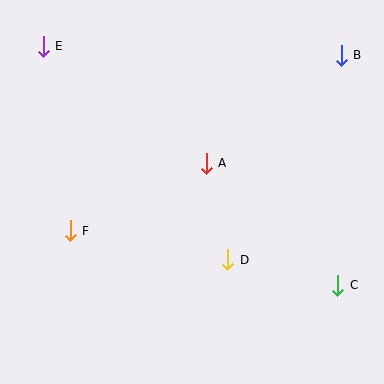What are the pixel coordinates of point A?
Point A is at (206, 163).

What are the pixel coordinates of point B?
Point B is at (341, 55).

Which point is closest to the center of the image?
Point A at (206, 163) is closest to the center.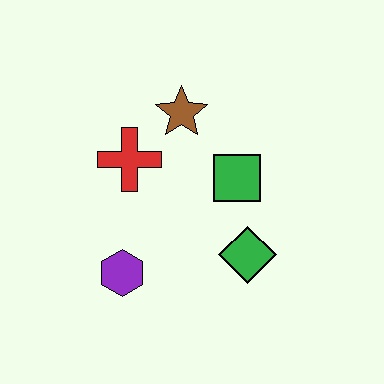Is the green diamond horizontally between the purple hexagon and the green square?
No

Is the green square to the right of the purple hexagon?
Yes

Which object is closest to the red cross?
The brown star is closest to the red cross.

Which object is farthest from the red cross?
The green diamond is farthest from the red cross.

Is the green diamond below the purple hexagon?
No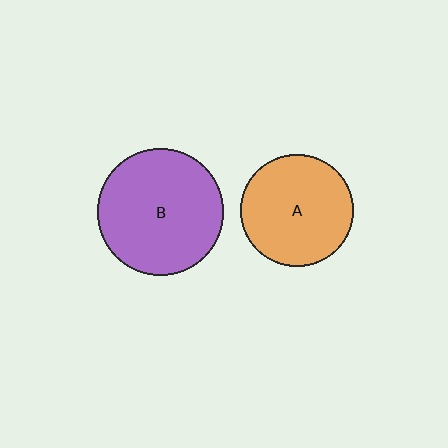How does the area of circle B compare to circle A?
Approximately 1.3 times.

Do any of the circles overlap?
No, none of the circles overlap.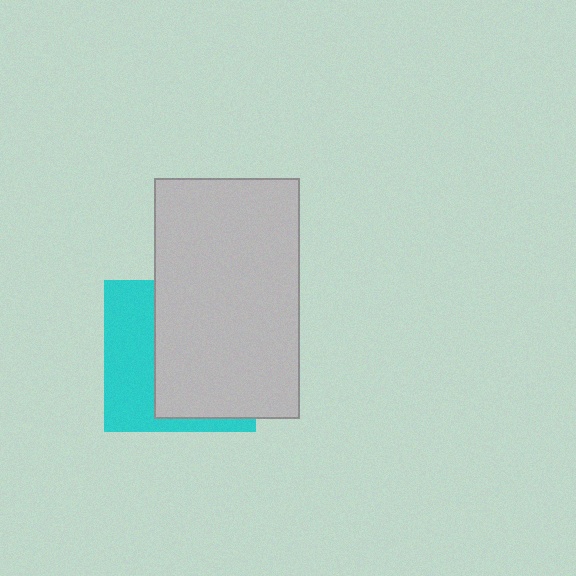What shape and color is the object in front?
The object in front is a light gray rectangle.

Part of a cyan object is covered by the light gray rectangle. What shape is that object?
It is a square.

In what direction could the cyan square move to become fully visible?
The cyan square could move left. That would shift it out from behind the light gray rectangle entirely.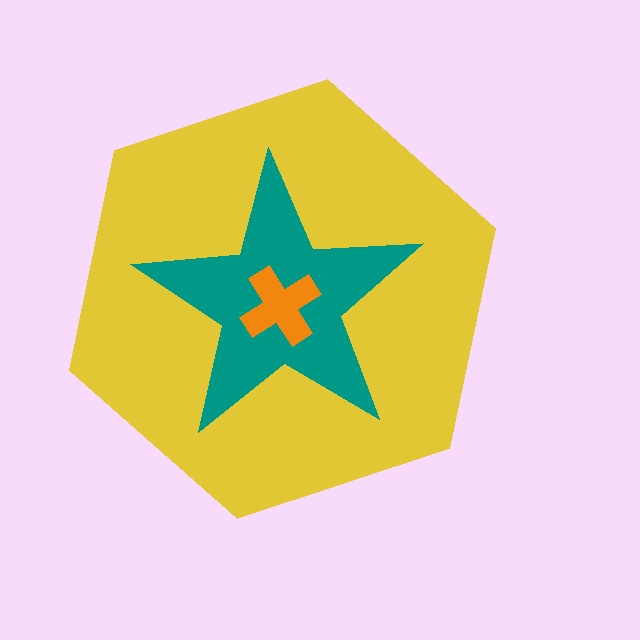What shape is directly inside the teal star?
The orange cross.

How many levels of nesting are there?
3.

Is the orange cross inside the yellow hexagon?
Yes.